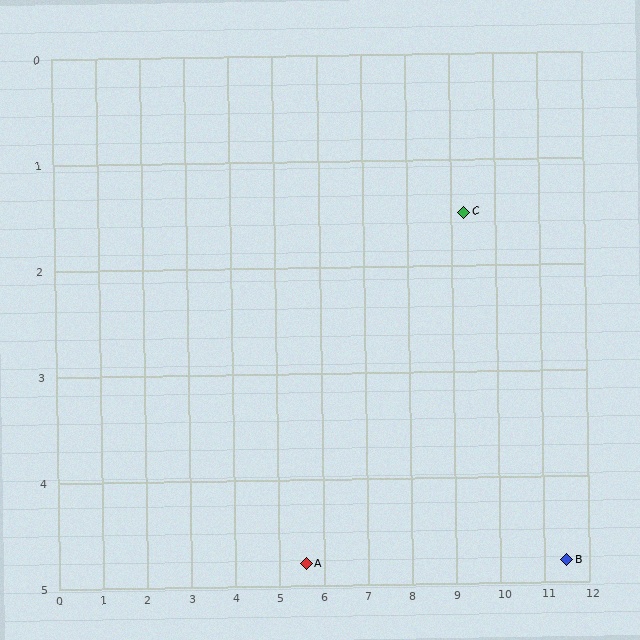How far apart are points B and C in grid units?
Points B and C are about 4.0 grid units apart.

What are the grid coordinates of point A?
Point A is at approximately (5.6, 4.8).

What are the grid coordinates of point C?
Point C is at approximately (9.3, 1.5).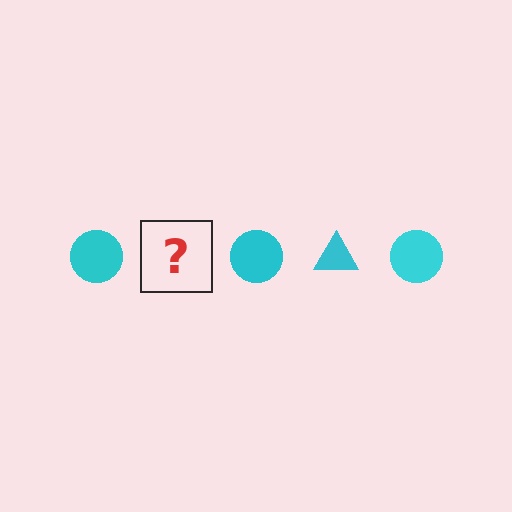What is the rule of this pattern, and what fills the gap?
The rule is that the pattern cycles through circle, triangle shapes in cyan. The gap should be filled with a cyan triangle.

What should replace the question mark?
The question mark should be replaced with a cyan triangle.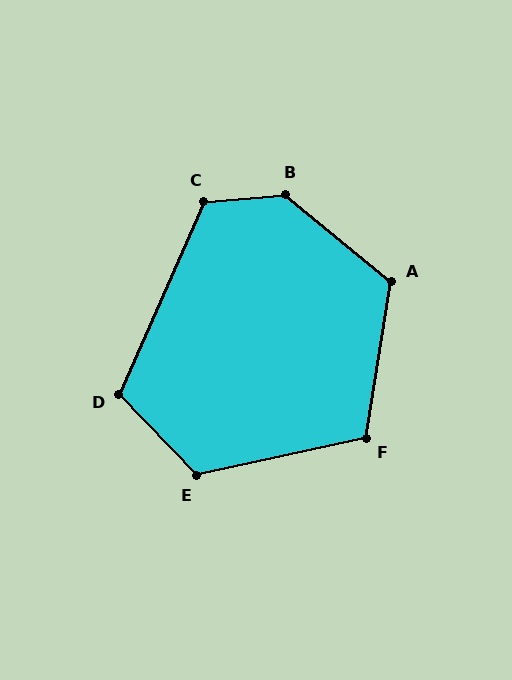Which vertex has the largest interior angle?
B, at approximately 136 degrees.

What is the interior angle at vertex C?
Approximately 118 degrees (obtuse).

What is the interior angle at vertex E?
Approximately 122 degrees (obtuse).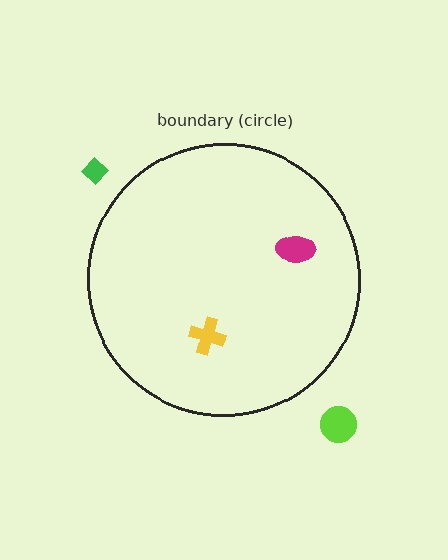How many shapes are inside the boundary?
2 inside, 2 outside.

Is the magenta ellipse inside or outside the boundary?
Inside.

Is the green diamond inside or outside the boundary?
Outside.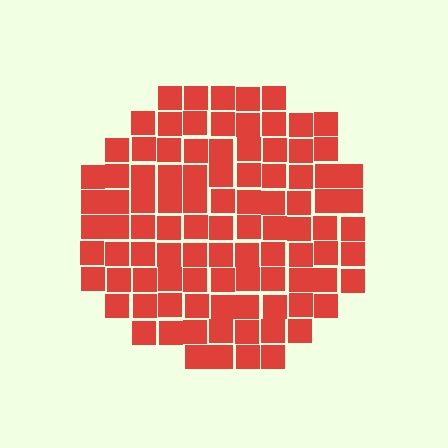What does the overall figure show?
The overall figure shows a circle.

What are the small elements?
The small elements are squares.